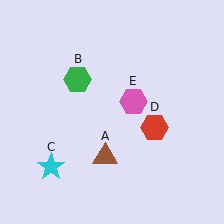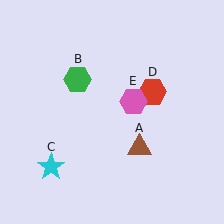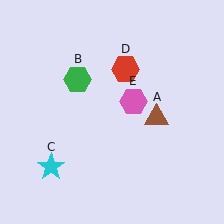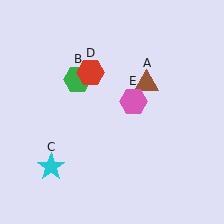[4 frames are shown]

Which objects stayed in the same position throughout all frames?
Green hexagon (object B) and cyan star (object C) and pink hexagon (object E) remained stationary.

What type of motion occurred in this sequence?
The brown triangle (object A), red hexagon (object D) rotated counterclockwise around the center of the scene.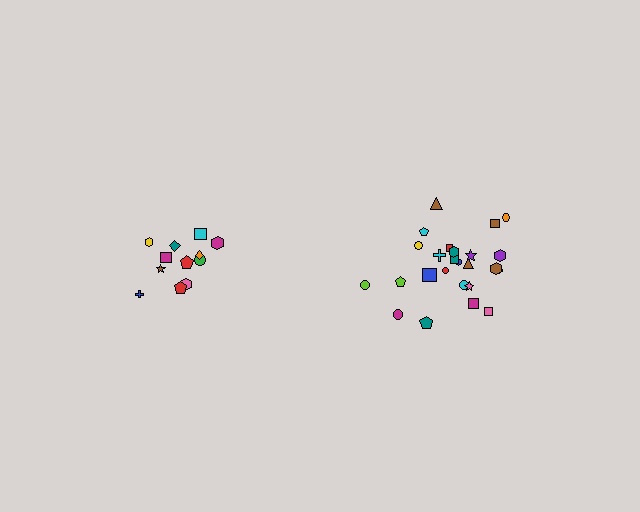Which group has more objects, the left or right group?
The right group.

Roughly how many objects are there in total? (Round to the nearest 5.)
Roughly 35 objects in total.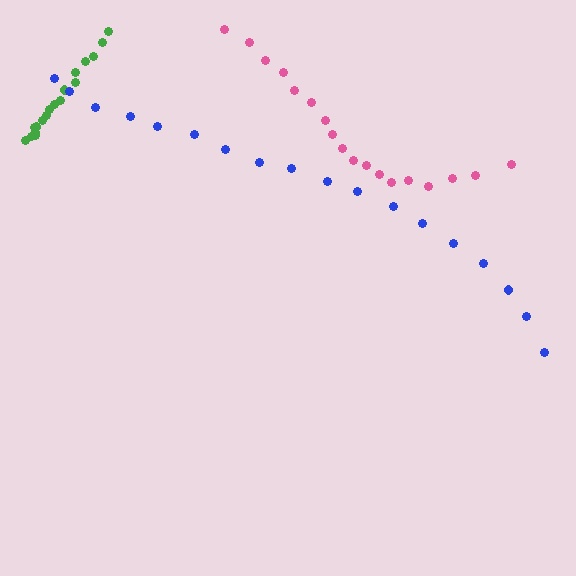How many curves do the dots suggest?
There are 3 distinct paths.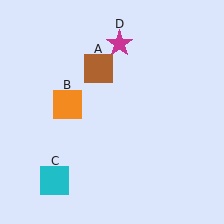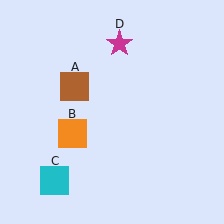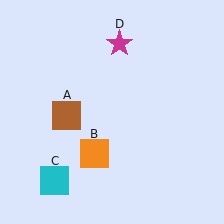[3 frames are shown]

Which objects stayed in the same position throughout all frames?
Cyan square (object C) and magenta star (object D) remained stationary.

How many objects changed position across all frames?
2 objects changed position: brown square (object A), orange square (object B).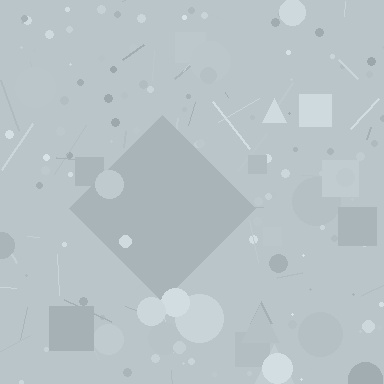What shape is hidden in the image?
A diamond is hidden in the image.